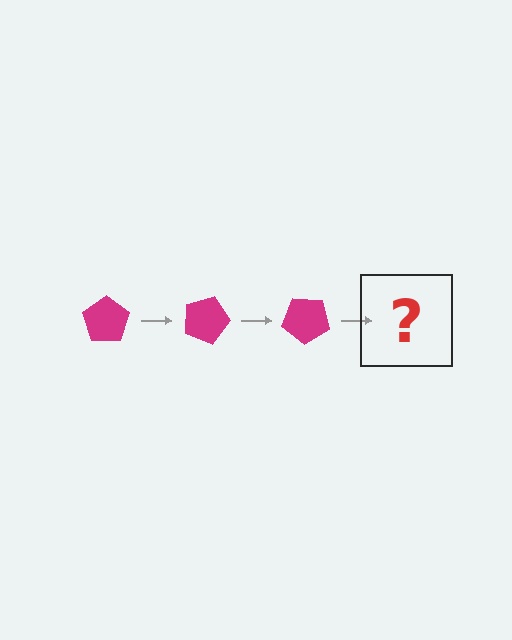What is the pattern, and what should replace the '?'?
The pattern is that the pentagon rotates 20 degrees each step. The '?' should be a magenta pentagon rotated 60 degrees.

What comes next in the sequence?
The next element should be a magenta pentagon rotated 60 degrees.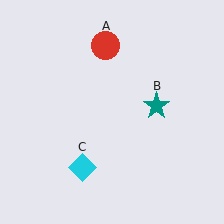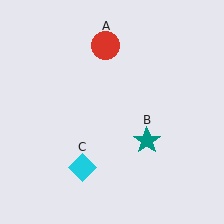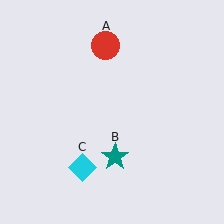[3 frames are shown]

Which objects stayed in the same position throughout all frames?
Red circle (object A) and cyan diamond (object C) remained stationary.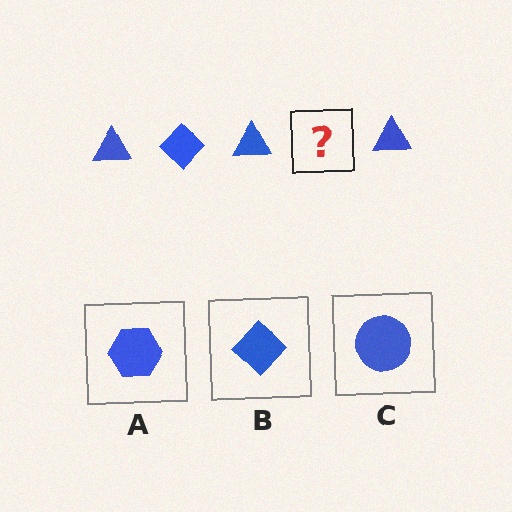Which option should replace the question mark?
Option B.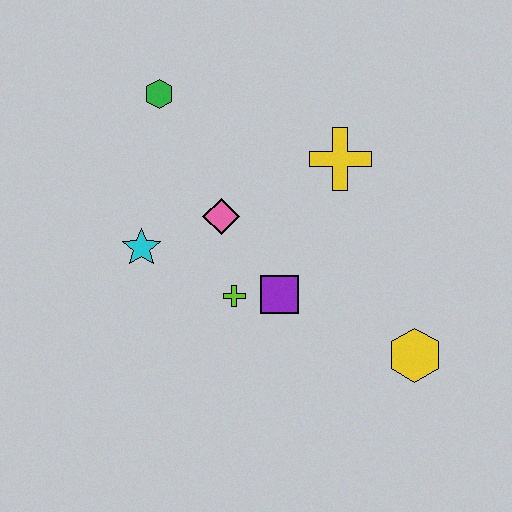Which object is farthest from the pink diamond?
The yellow hexagon is farthest from the pink diamond.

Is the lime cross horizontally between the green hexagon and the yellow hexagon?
Yes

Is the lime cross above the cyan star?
No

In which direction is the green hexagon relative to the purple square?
The green hexagon is above the purple square.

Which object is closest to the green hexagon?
The pink diamond is closest to the green hexagon.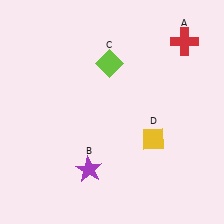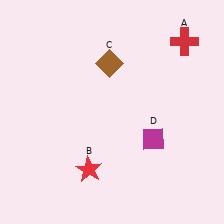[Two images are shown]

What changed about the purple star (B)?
In Image 1, B is purple. In Image 2, it changed to red.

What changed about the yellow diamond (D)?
In Image 1, D is yellow. In Image 2, it changed to magenta.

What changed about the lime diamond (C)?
In Image 1, C is lime. In Image 2, it changed to brown.